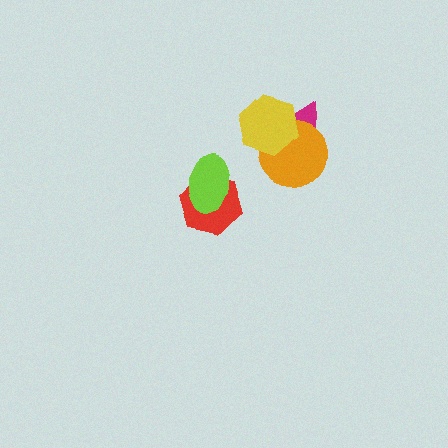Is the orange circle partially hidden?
Yes, it is partially covered by another shape.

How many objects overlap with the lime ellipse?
1 object overlaps with the lime ellipse.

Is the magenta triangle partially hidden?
Yes, it is partially covered by another shape.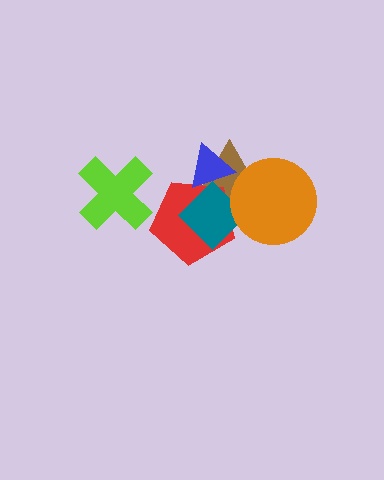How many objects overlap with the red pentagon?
3 objects overlap with the red pentagon.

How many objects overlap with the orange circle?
2 objects overlap with the orange circle.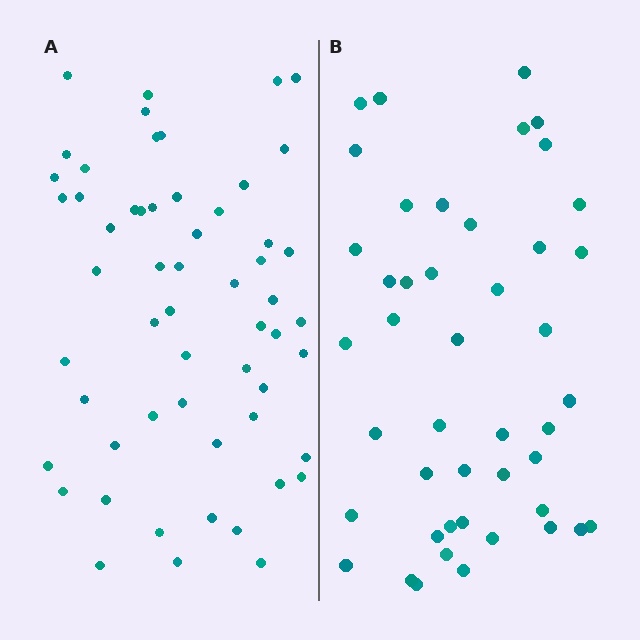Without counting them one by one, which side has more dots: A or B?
Region A (the left region) has more dots.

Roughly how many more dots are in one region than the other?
Region A has roughly 12 or so more dots than region B.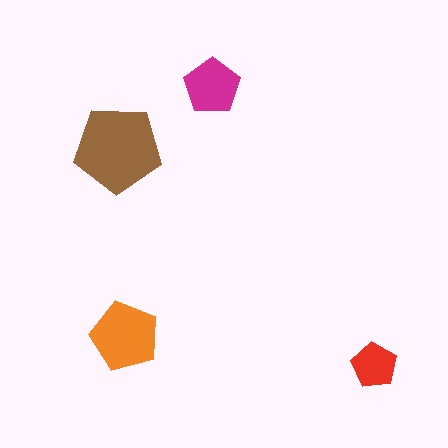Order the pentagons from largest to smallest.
the brown one, the orange one, the magenta one, the red one.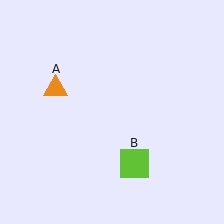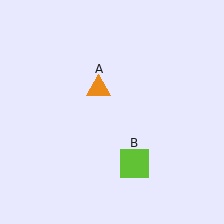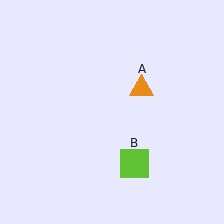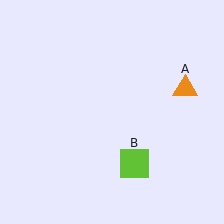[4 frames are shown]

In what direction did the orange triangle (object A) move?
The orange triangle (object A) moved right.